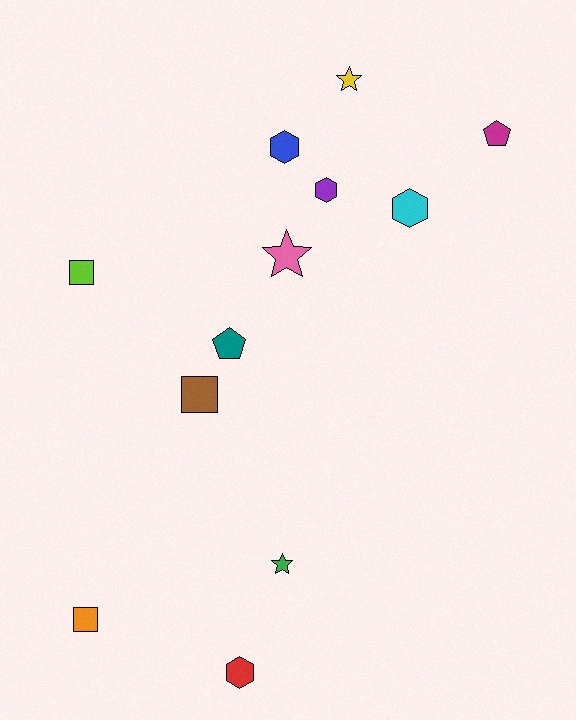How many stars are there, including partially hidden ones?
There are 3 stars.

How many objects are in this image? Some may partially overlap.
There are 12 objects.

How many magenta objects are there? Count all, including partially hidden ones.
There is 1 magenta object.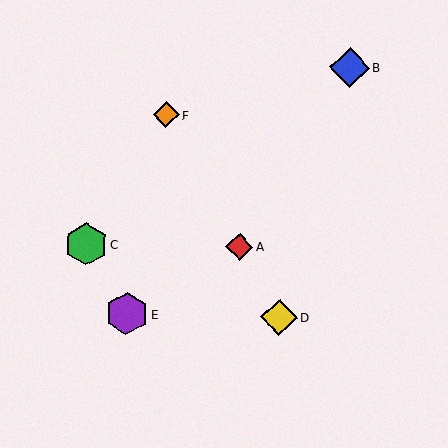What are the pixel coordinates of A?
Object A is at (240, 247).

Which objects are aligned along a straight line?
Objects A, D, F are aligned along a straight line.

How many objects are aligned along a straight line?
3 objects (A, D, F) are aligned along a straight line.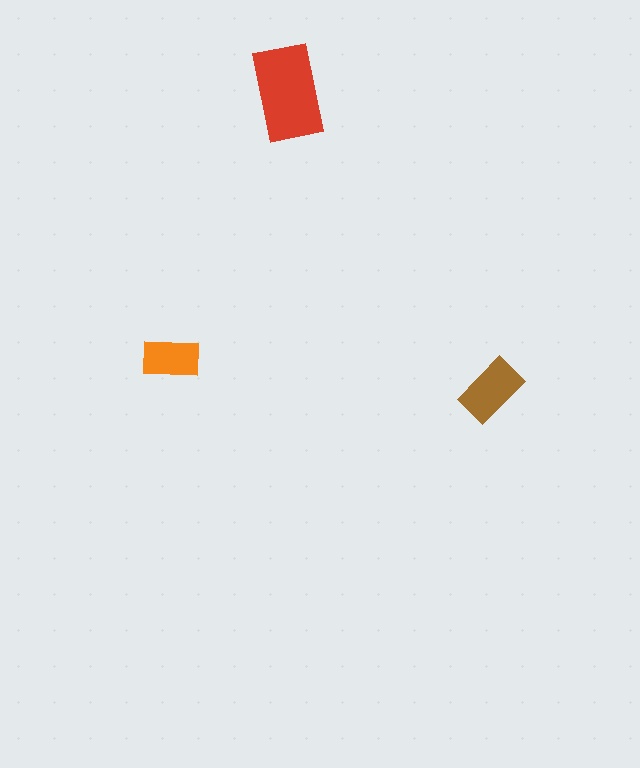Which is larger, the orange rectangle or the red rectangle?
The red one.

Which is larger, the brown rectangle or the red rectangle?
The red one.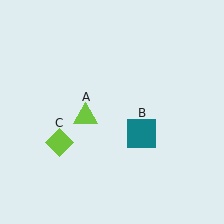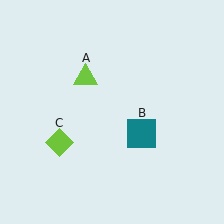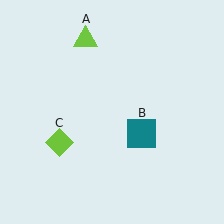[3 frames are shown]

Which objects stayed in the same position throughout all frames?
Teal square (object B) and lime diamond (object C) remained stationary.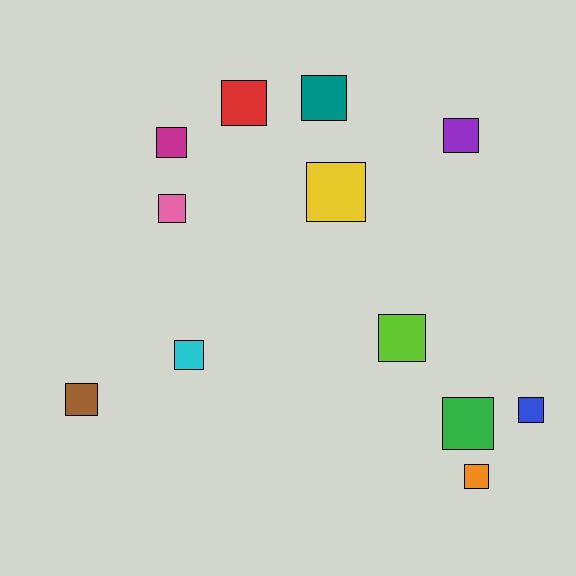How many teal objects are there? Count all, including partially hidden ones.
There is 1 teal object.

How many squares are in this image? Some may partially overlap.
There are 12 squares.